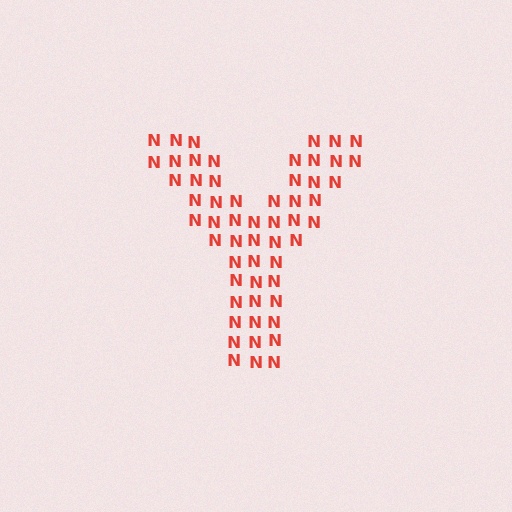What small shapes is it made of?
It is made of small letter N's.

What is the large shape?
The large shape is the letter Y.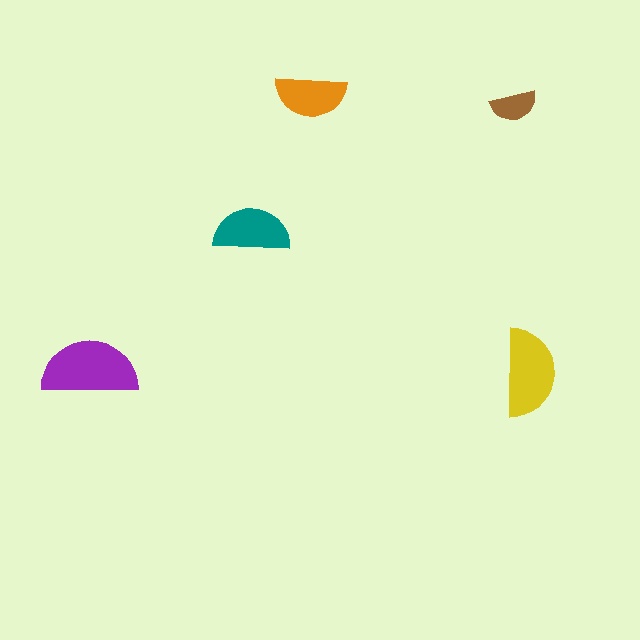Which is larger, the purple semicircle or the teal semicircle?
The purple one.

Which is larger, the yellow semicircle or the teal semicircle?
The yellow one.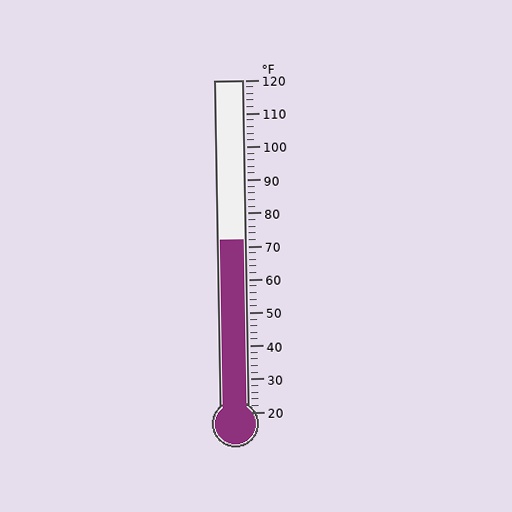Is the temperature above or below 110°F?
The temperature is below 110°F.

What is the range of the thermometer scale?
The thermometer scale ranges from 20°F to 120°F.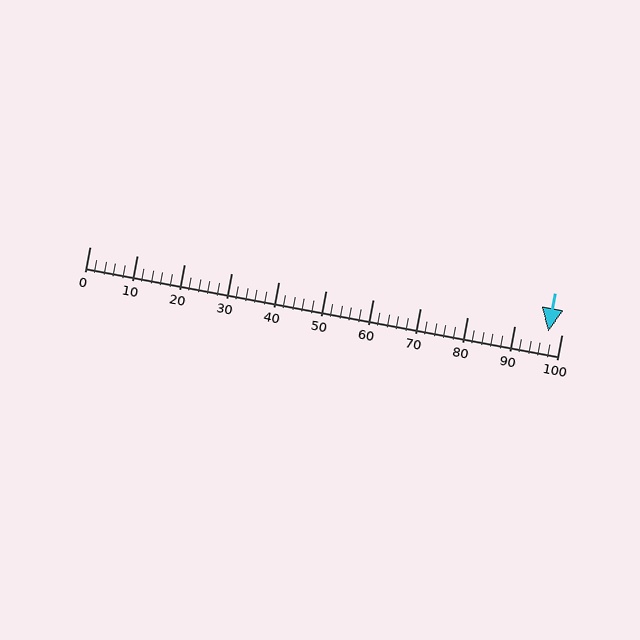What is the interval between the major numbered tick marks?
The major tick marks are spaced 10 units apart.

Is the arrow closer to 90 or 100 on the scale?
The arrow is closer to 100.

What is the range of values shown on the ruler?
The ruler shows values from 0 to 100.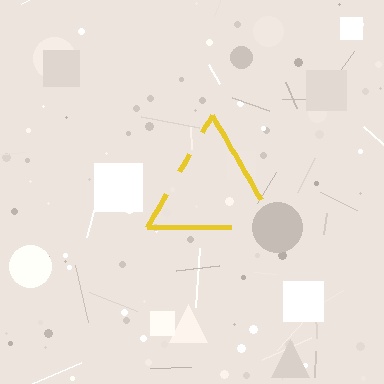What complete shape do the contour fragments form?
The contour fragments form a triangle.